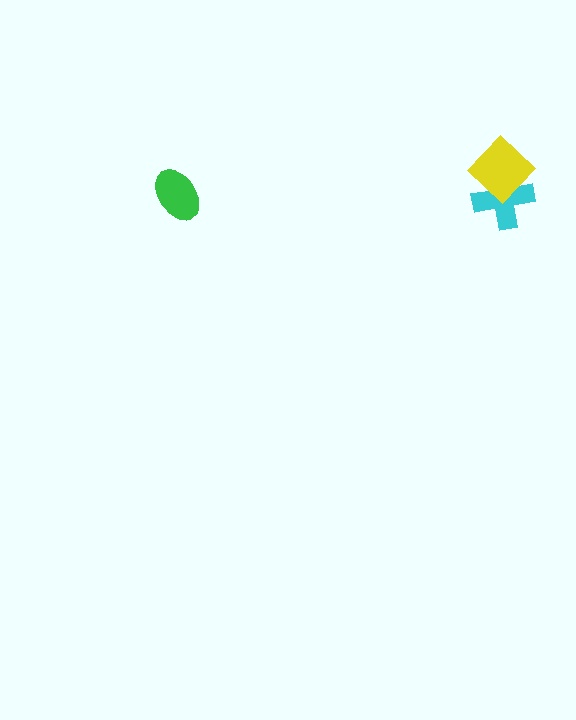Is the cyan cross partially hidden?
Yes, it is partially covered by another shape.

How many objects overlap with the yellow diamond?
1 object overlaps with the yellow diamond.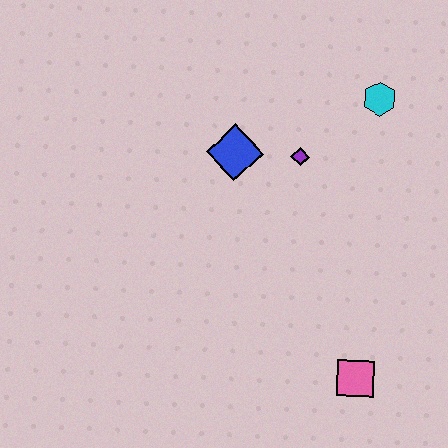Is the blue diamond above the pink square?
Yes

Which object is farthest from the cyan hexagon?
The pink square is farthest from the cyan hexagon.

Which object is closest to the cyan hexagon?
The purple diamond is closest to the cyan hexagon.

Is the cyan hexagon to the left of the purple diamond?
No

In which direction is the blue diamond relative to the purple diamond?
The blue diamond is to the left of the purple diamond.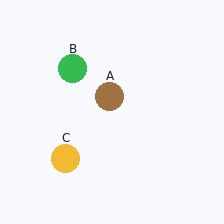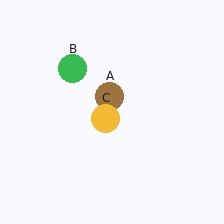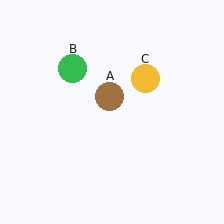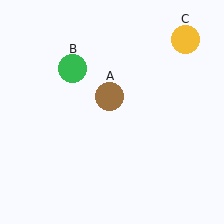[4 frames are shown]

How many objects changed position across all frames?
1 object changed position: yellow circle (object C).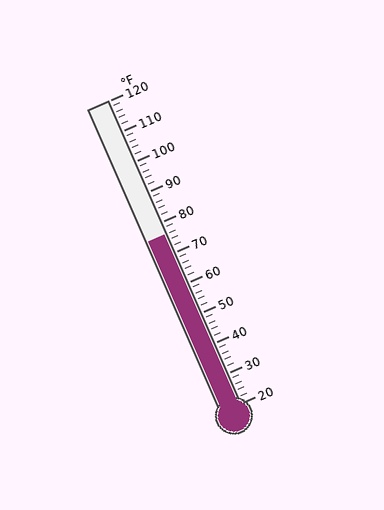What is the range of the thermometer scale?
The thermometer scale ranges from 20°F to 120°F.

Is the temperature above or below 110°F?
The temperature is below 110°F.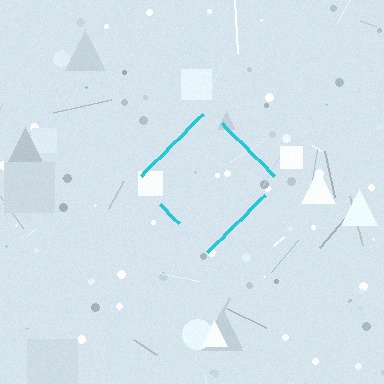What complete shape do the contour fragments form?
The contour fragments form a diamond.